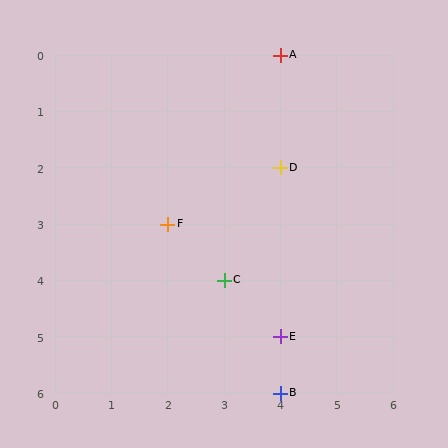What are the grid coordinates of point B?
Point B is at grid coordinates (4, 6).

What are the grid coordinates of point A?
Point A is at grid coordinates (4, 0).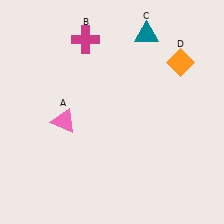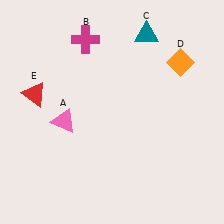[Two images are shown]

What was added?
A red triangle (E) was added in Image 2.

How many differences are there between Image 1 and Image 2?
There is 1 difference between the two images.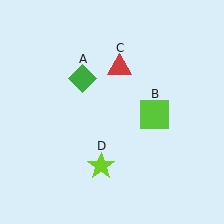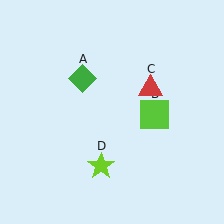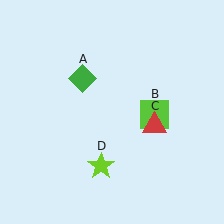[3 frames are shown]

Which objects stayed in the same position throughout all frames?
Green diamond (object A) and lime square (object B) and lime star (object D) remained stationary.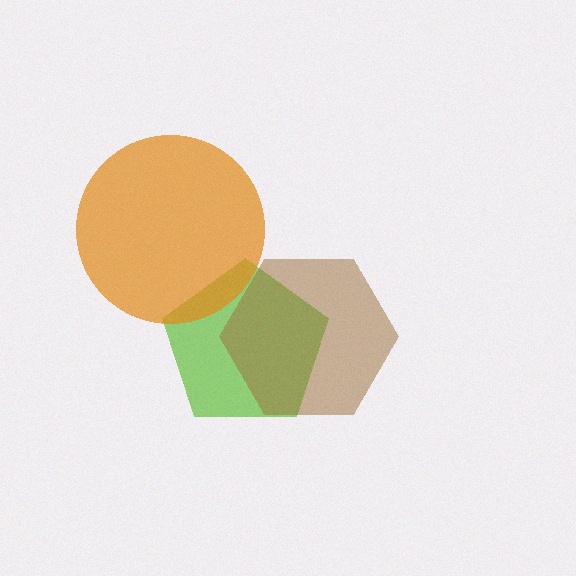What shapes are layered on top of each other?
The layered shapes are: a lime pentagon, an orange circle, a brown hexagon.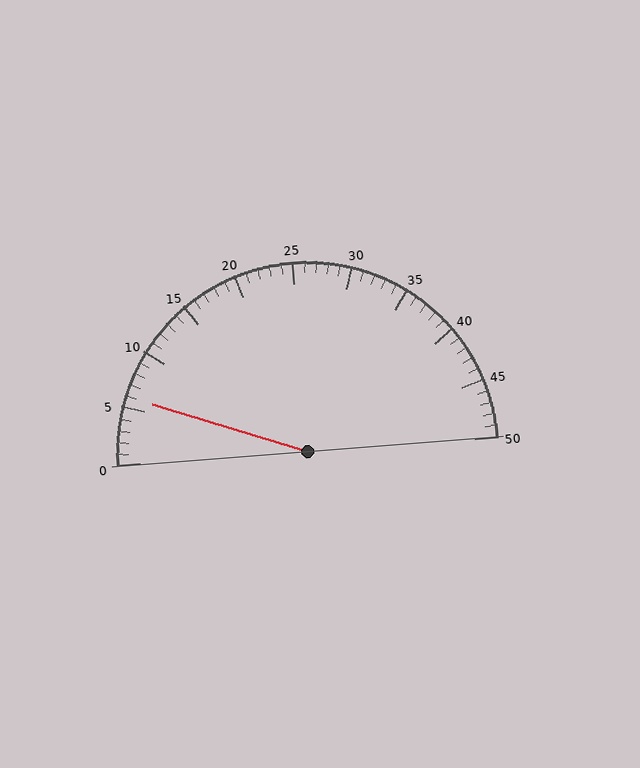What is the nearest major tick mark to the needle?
The nearest major tick mark is 5.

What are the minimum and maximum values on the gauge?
The gauge ranges from 0 to 50.